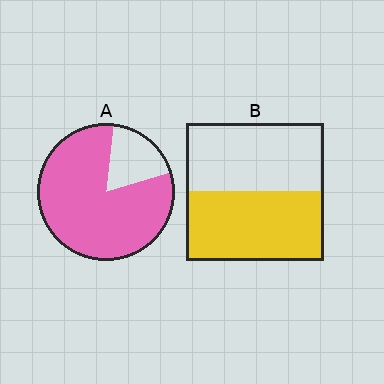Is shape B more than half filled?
Roughly half.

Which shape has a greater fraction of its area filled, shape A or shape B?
Shape A.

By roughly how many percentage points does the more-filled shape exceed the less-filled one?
By roughly 30 percentage points (A over B).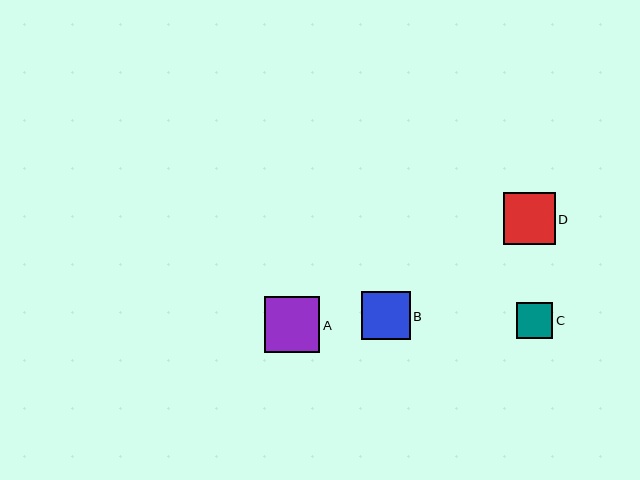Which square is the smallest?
Square C is the smallest with a size of approximately 36 pixels.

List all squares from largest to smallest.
From largest to smallest: A, D, B, C.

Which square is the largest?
Square A is the largest with a size of approximately 55 pixels.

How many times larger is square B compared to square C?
Square B is approximately 1.4 times the size of square C.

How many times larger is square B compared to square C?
Square B is approximately 1.4 times the size of square C.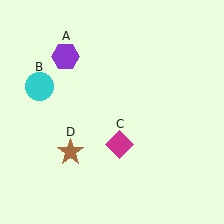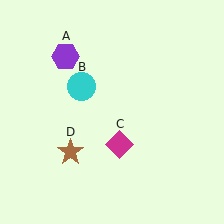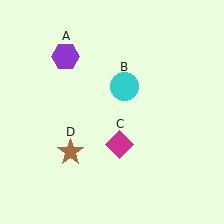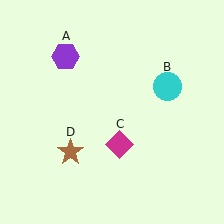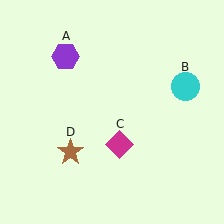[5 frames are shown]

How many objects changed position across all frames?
1 object changed position: cyan circle (object B).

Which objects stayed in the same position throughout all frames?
Purple hexagon (object A) and magenta diamond (object C) and brown star (object D) remained stationary.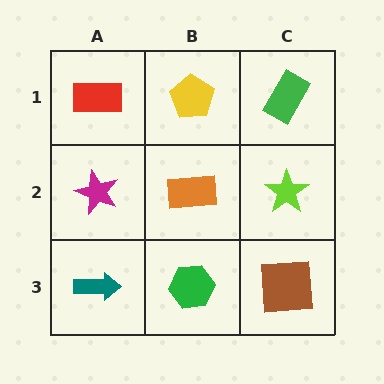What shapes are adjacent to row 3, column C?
A lime star (row 2, column C), a green hexagon (row 3, column B).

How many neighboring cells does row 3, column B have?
3.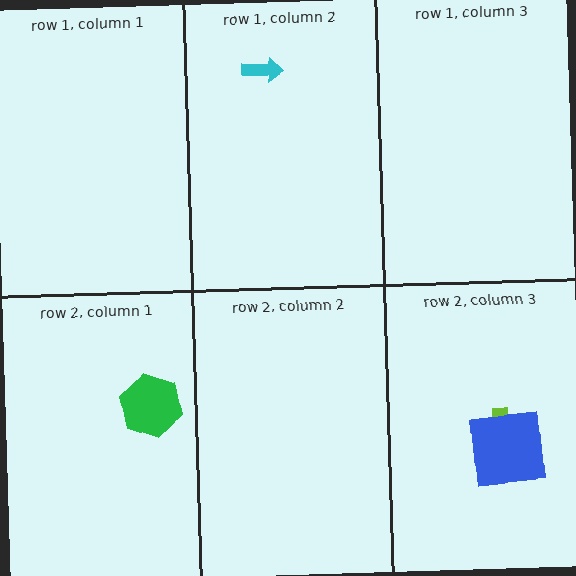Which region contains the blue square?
The row 2, column 3 region.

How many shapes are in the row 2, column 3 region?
2.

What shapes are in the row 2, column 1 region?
The green hexagon.